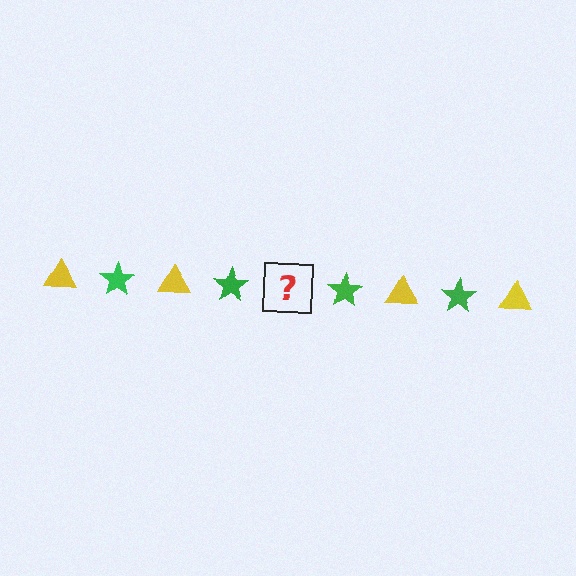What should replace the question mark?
The question mark should be replaced with a yellow triangle.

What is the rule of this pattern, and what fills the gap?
The rule is that the pattern alternates between yellow triangle and green star. The gap should be filled with a yellow triangle.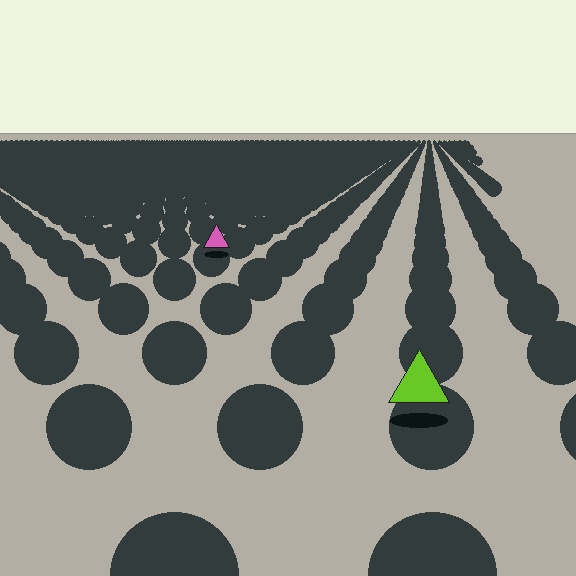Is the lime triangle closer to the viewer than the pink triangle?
Yes. The lime triangle is closer — you can tell from the texture gradient: the ground texture is coarser near it.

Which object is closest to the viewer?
The lime triangle is closest. The texture marks near it are larger and more spread out.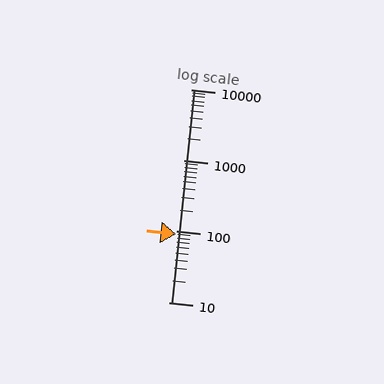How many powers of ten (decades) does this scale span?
The scale spans 3 decades, from 10 to 10000.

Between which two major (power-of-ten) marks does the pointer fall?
The pointer is between 10 and 100.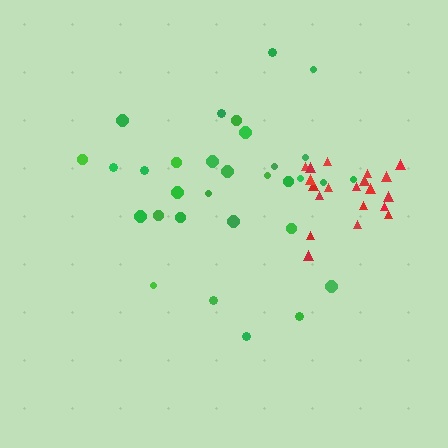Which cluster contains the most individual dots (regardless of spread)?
Green (31).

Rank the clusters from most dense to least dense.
red, green.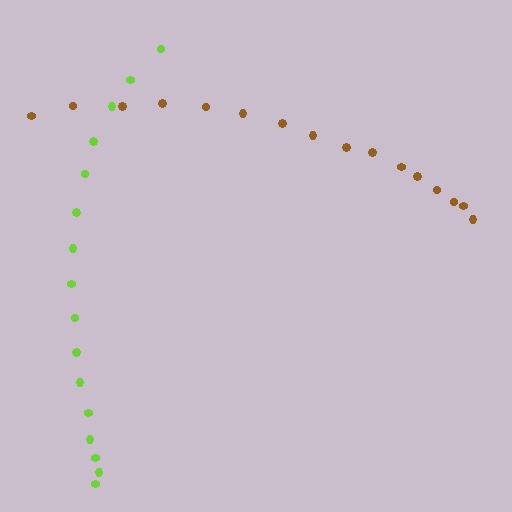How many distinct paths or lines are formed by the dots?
There are 2 distinct paths.